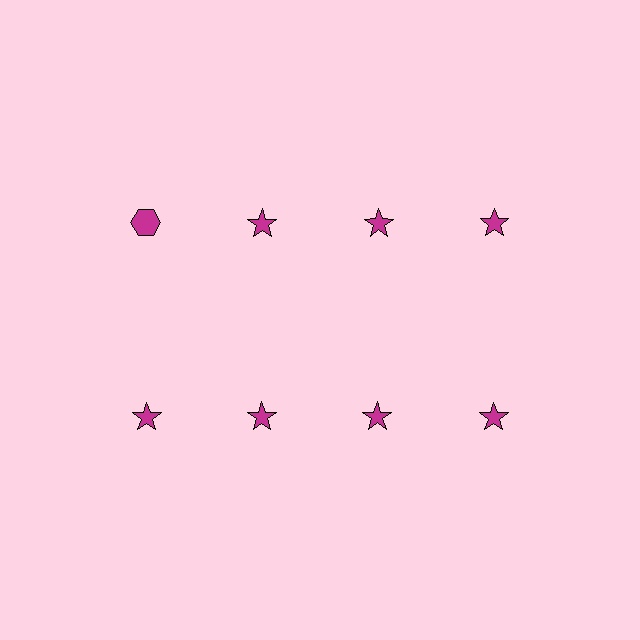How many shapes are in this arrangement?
There are 8 shapes arranged in a grid pattern.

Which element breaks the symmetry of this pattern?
The magenta hexagon in the top row, leftmost column breaks the symmetry. All other shapes are magenta stars.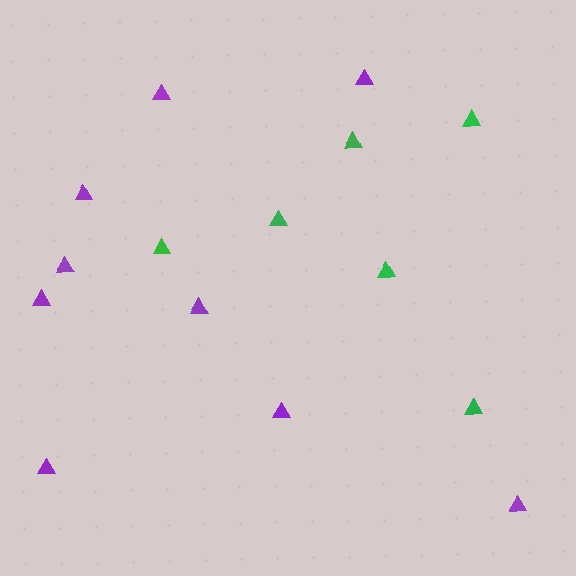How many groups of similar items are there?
There are 2 groups: one group of purple triangles (9) and one group of green triangles (6).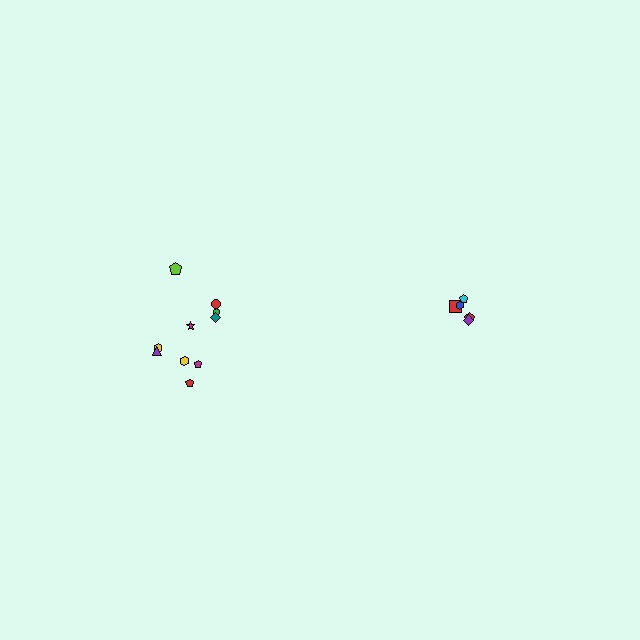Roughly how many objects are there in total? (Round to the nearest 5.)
Roughly 15 objects in total.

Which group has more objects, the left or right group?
The left group.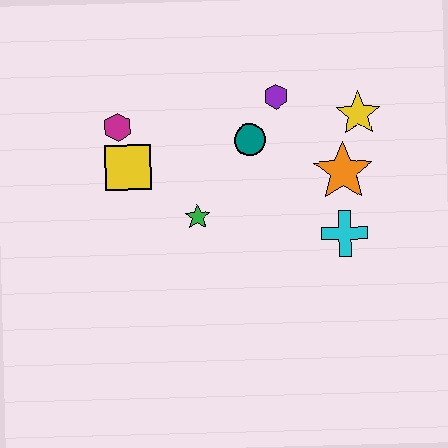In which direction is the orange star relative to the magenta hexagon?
The orange star is to the right of the magenta hexagon.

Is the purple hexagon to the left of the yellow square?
No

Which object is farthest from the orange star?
The magenta hexagon is farthest from the orange star.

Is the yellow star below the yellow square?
No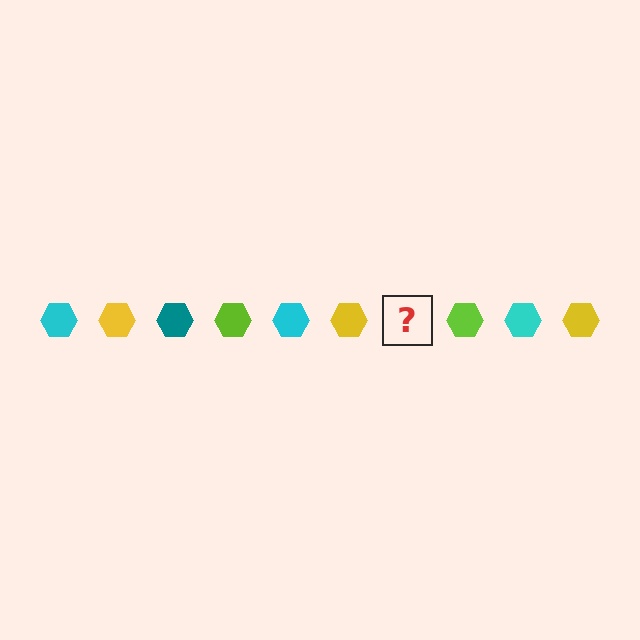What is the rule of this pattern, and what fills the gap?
The rule is that the pattern cycles through cyan, yellow, teal, lime hexagons. The gap should be filled with a teal hexagon.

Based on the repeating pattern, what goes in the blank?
The blank should be a teal hexagon.